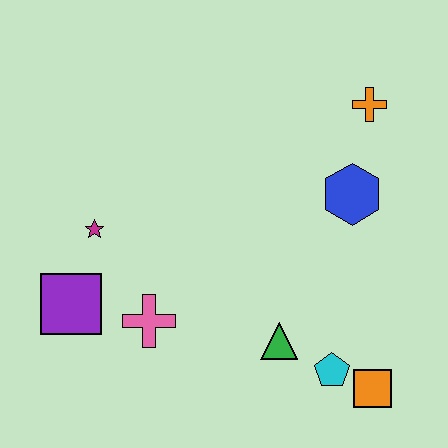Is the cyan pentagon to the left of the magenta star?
No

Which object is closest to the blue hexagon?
The orange cross is closest to the blue hexagon.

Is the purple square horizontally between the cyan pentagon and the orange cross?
No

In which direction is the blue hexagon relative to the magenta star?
The blue hexagon is to the right of the magenta star.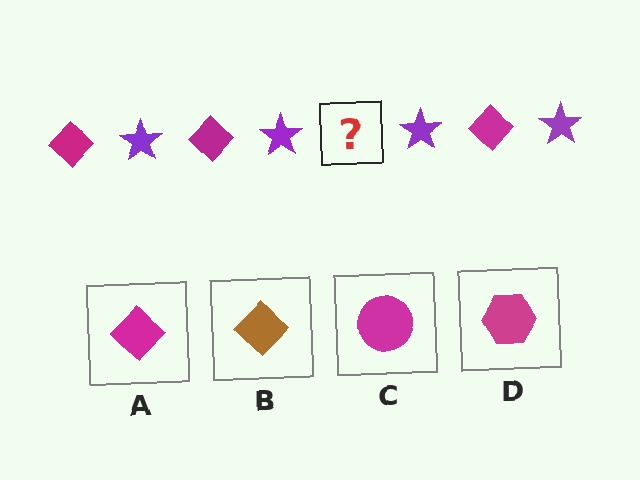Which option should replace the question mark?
Option A.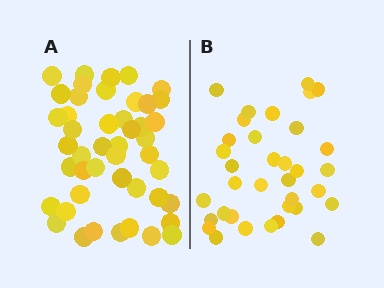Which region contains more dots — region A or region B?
Region A (the left region) has more dots.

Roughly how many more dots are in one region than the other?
Region A has roughly 12 or so more dots than region B.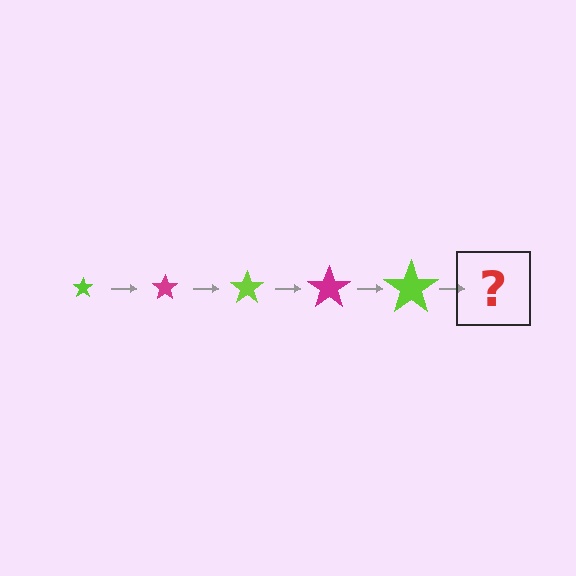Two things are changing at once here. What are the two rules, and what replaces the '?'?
The two rules are that the star grows larger each step and the color cycles through lime and magenta. The '?' should be a magenta star, larger than the previous one.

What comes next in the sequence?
The next element should be a magenta star, larger than the previous one.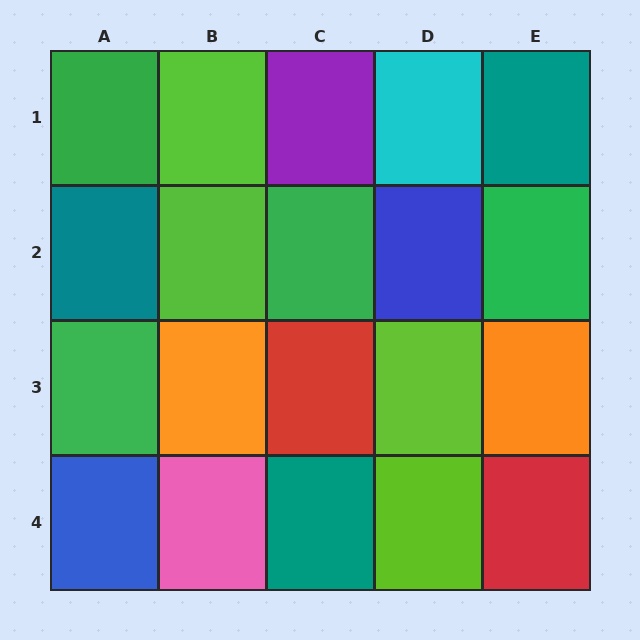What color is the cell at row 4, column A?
Blue.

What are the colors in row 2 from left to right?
Teal, lime, green, blue, green.